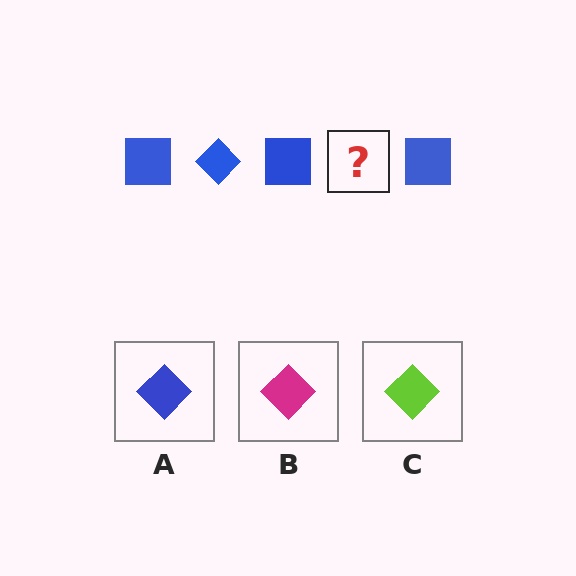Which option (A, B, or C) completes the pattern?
A.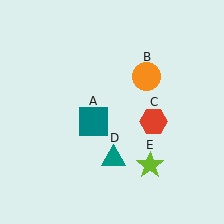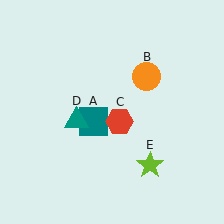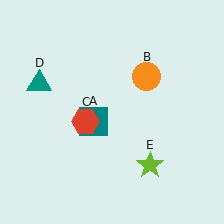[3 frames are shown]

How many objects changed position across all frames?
2 objects changed position: red hexagon (object C), teal triangle (object D).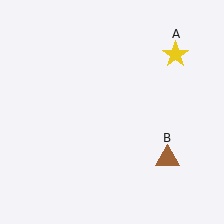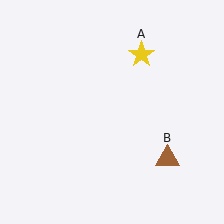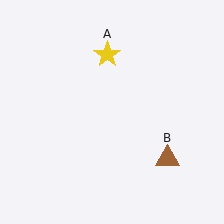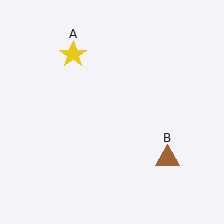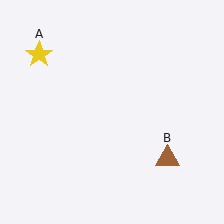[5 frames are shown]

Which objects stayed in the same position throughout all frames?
Brown triangle (object B) remained stationary.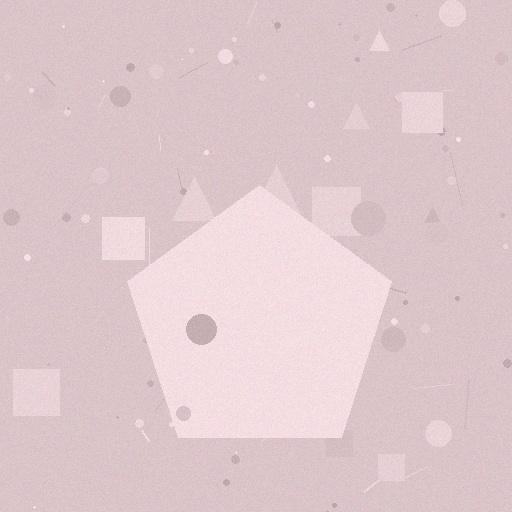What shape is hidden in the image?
A pentagon is hidden in the image.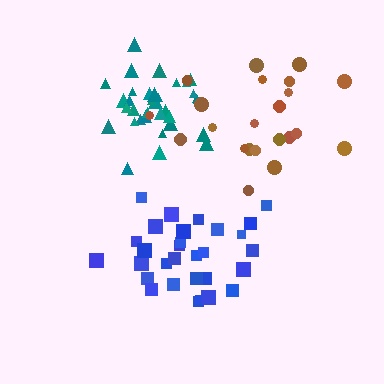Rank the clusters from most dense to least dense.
teal, blue, brown.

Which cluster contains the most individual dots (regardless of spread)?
Teal (34).